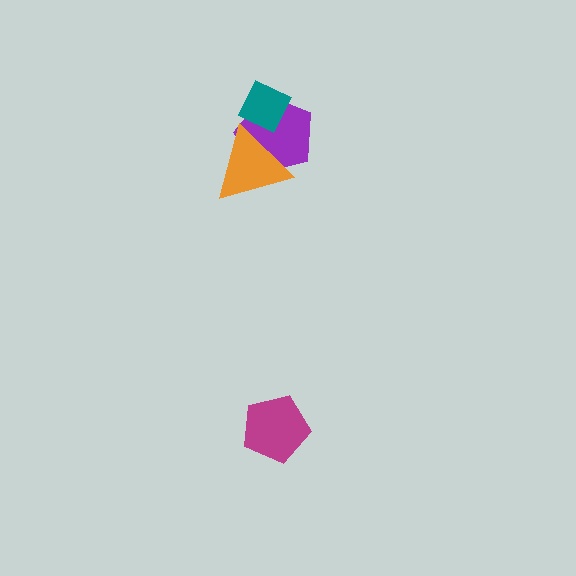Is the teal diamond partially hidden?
Yes, it is partially covered by another shape.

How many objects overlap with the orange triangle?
2 objects overlap with the orange triangle.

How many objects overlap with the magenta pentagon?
0 objects overlap with the magenta pentagon.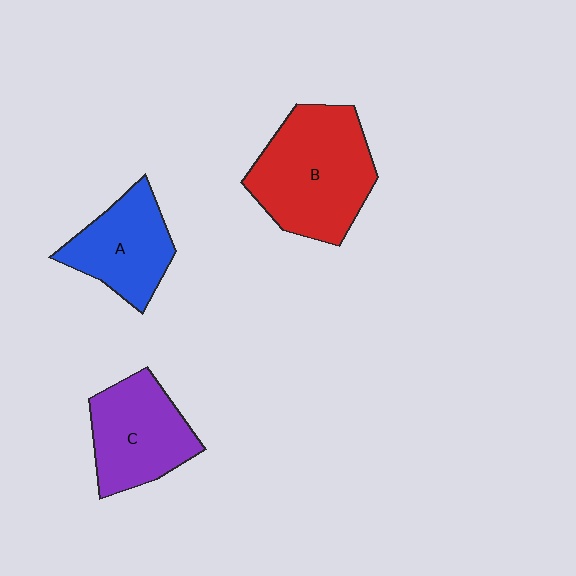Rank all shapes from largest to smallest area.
From largest to smallest: B (red), C (purple), A (blue).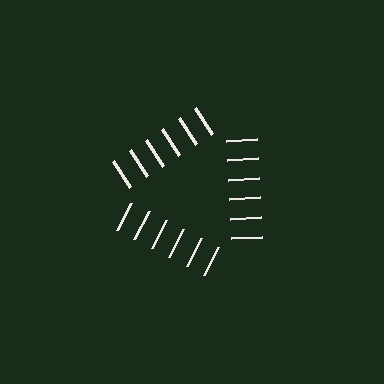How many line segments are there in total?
18 — 6 along each of the 3 edges.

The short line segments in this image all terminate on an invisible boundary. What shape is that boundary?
An illusory triangle — the line segments terminate on its edges but no continuous stroke is drawn.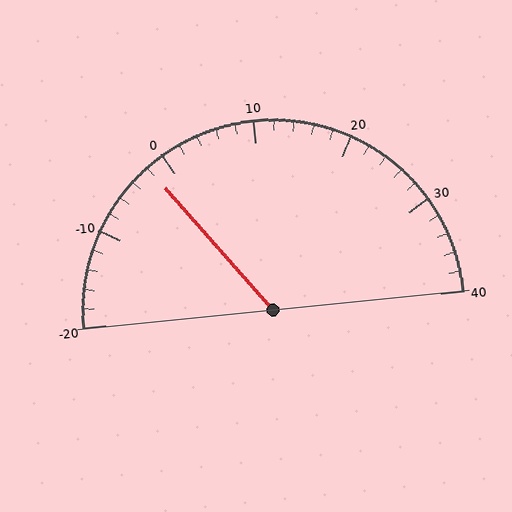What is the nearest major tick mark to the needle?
The nearest major tick mark is 0.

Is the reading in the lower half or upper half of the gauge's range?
The reading is in the lower half of the range (-20 to 40).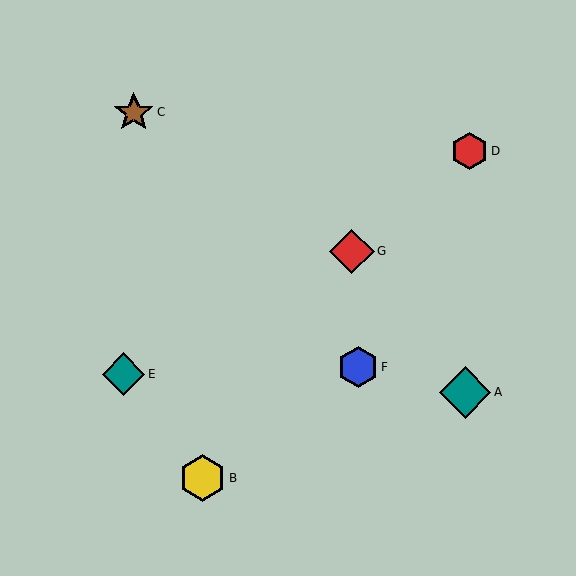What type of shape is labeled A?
Shape A is a teal diamond.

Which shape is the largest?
The teal diamond (labeled A) is the largest.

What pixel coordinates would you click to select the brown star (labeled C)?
Click at (134, 112) to select the brown star C.